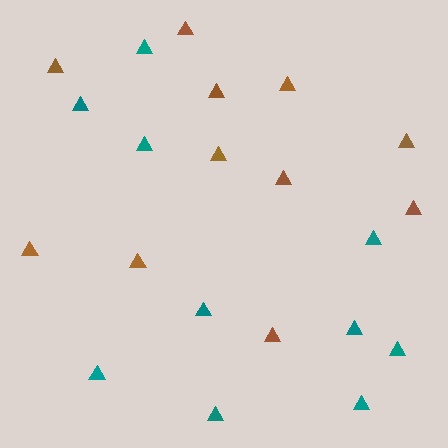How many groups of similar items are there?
There are 2 groups: one group of brown triangles (11) and one group of teal triangles (10).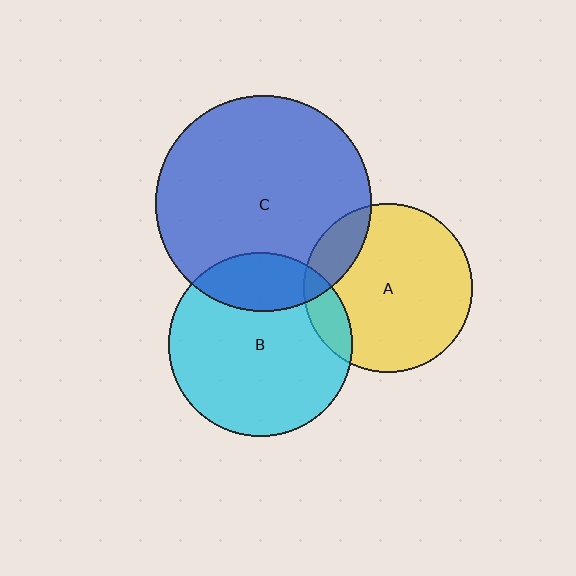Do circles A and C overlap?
Yes.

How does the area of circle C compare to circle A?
Approximately 1.6 times.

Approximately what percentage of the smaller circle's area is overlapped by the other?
Approximately 15%.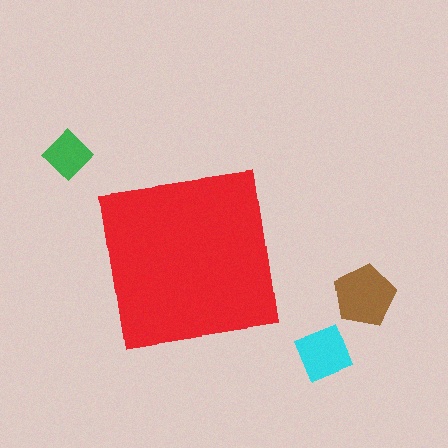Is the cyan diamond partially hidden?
No, the cyan diamond is fully visible.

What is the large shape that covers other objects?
A red square.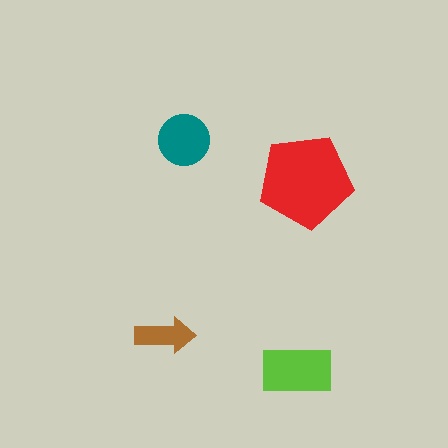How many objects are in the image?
There are 4 objects in the image.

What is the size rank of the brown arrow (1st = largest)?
4th.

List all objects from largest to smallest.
The red pentagon, the lime rectangle, the teal circle, the brown arrow.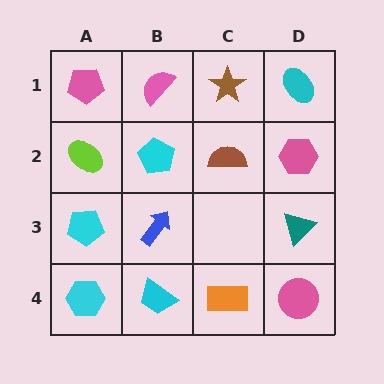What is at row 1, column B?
A pink semicircle.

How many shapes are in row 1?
4 shapes.